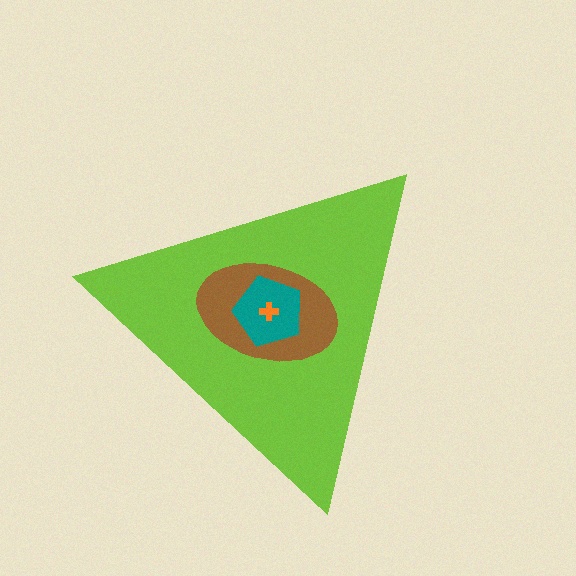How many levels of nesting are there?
4.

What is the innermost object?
The orange cross.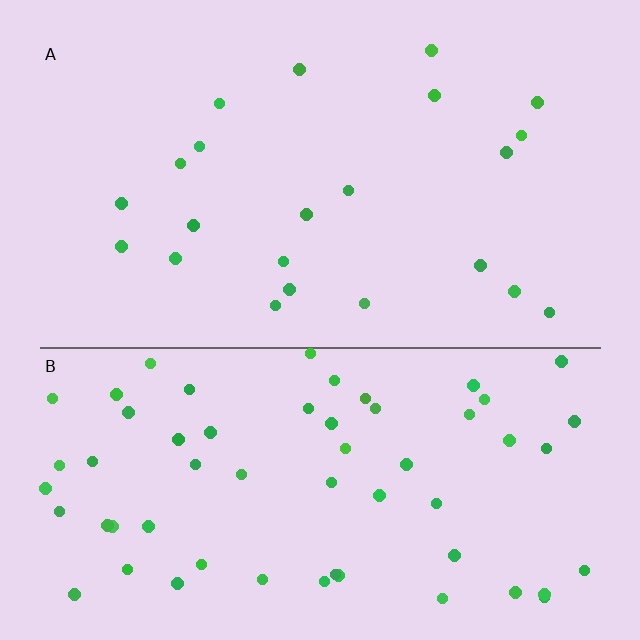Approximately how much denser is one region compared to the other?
Approximately 2.7× — region B over region A.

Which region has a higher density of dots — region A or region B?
B (the bottom).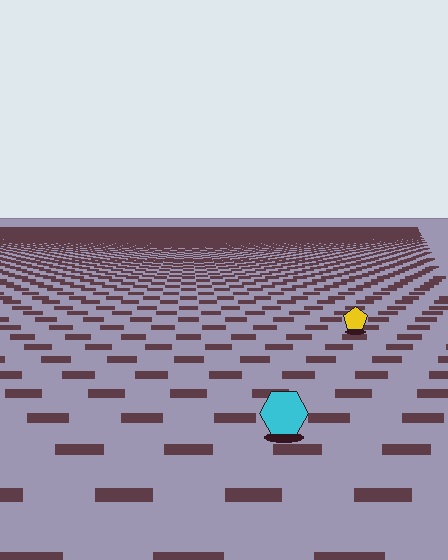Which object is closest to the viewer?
The cyan hexagon is closest. The texture marks near it are larger and more spread out.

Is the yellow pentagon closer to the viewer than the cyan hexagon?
No. The cyan hexagon is closer — you can tell from the texture gradient: the ground texture is coarser near it.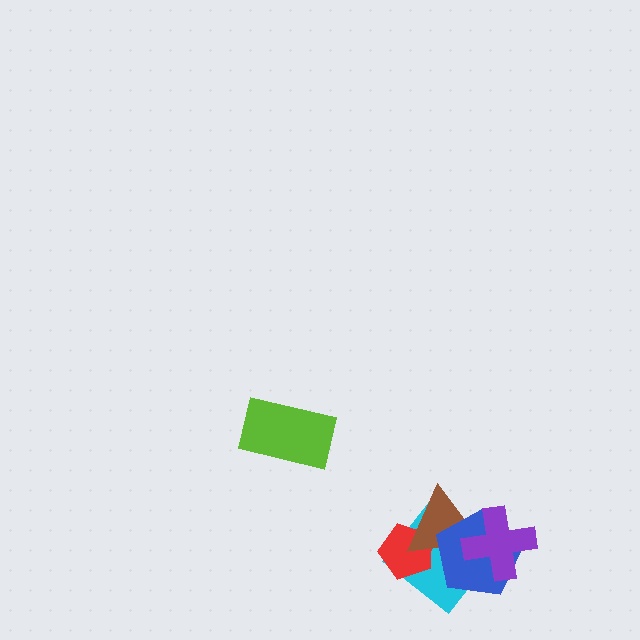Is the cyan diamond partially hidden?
Yes, it is partially covered by another shape.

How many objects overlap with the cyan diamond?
4 objects overlap with the cyan diamond.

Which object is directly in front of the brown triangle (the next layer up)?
The blue pentagon is directly in front of the brown triangle.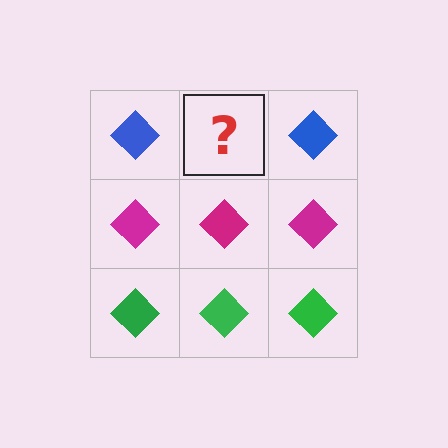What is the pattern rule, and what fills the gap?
The rule is that each row has a consistent color. The gap should be filled with a blue diamond.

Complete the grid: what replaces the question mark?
The question mark should be replaced with a blue diamond.